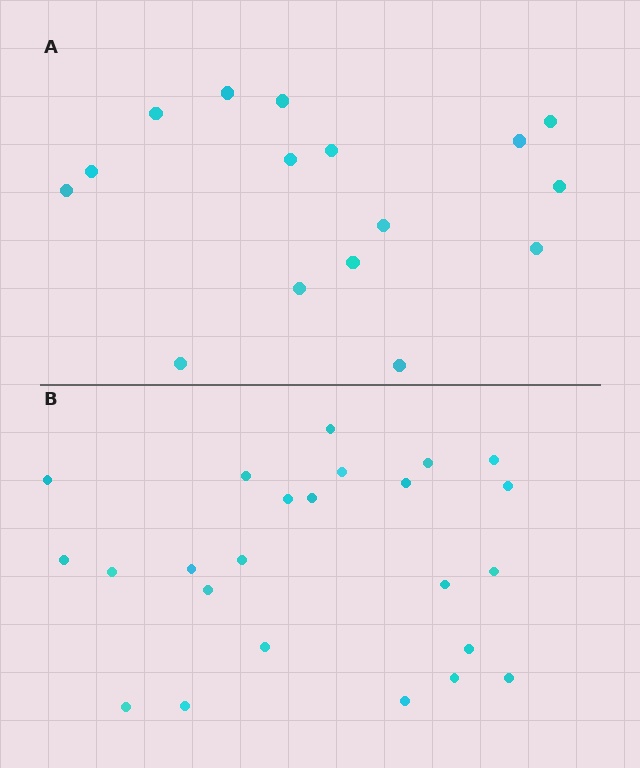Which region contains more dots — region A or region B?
Region B (the bottom region) has more dots.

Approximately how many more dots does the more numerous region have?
Region B has roughly 8 or so more dots than region A.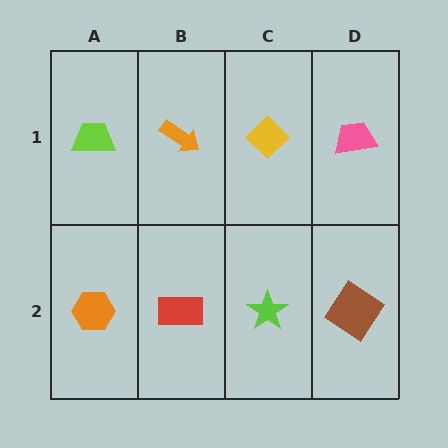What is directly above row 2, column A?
A lime trapezoid.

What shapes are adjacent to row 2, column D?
A pink trapezoid (row 1, column D), a lime star (row 2, column C).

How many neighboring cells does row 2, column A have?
2.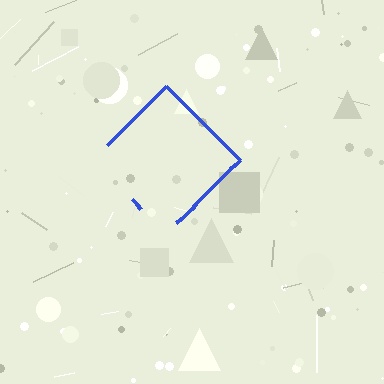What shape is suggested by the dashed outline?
The dashed outline suggests a diamond.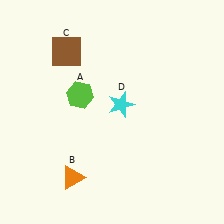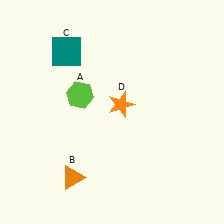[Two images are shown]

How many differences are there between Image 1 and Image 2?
There are 2 differences between the two images.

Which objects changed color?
C changed from brown to teal. D changed from cyan to orange.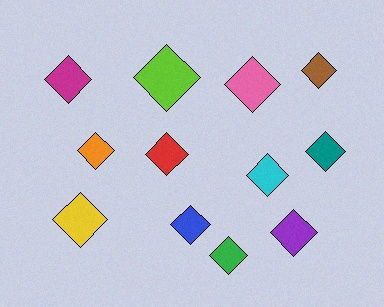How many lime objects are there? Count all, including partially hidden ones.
There is 1 lime object.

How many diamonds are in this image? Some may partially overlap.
There are 12 diamonds.